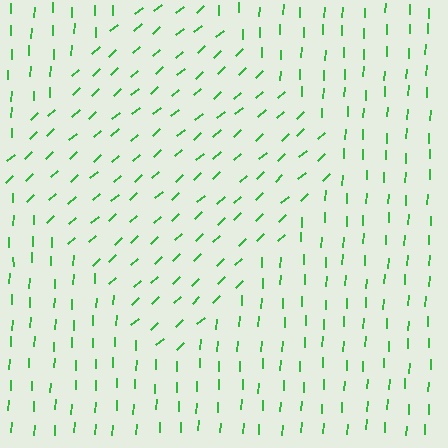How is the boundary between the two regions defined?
The boundary is defined purely by a change in line orientation (approximately 45 degrees difference). All lines are the same color and thickness.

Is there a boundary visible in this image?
Yes, there is a texture boundary formed by a change in line orientation.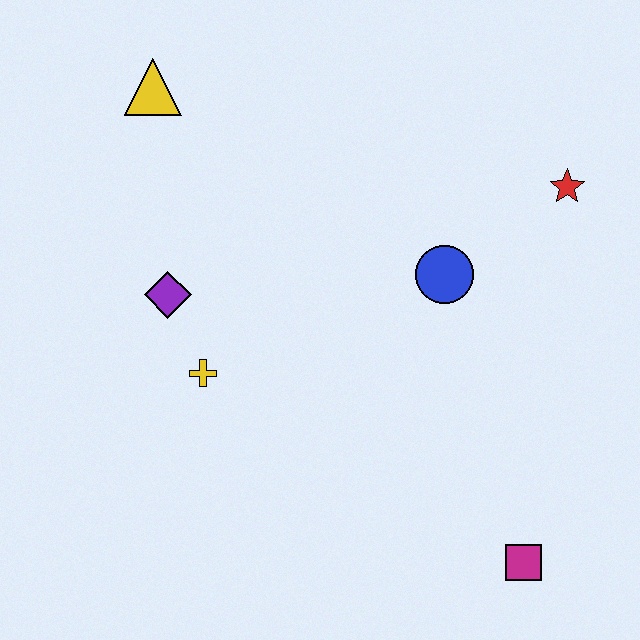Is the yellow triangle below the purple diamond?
No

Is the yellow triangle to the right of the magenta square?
No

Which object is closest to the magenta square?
The blue circle is closest to the magenta square.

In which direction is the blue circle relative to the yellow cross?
The blue circle is to the right of the yellow cross.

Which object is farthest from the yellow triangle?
The magenta square is farthest from the yellow triangle.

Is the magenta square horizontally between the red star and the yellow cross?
Yes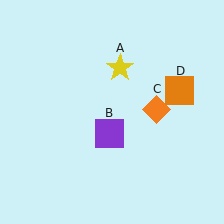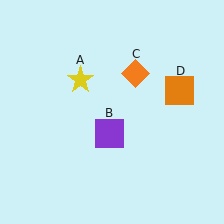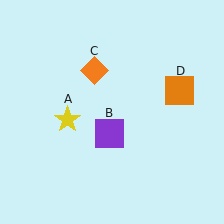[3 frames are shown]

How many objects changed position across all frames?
2 objects changed position: yellow star (object A), orange diamond (object C).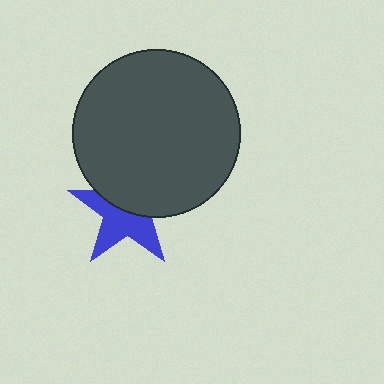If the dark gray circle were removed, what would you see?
You would see the complete blue star.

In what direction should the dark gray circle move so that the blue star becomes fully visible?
The dark gray circle should move up. That is the shortest direction to clear the overlap and leave the blue star fully visible.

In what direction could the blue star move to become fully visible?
The blue star could move down. That would shift it out from behind the dark gray circle entirely.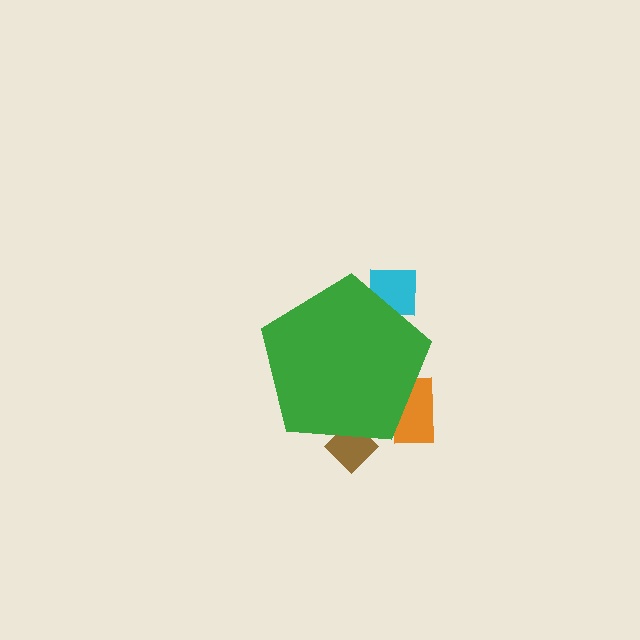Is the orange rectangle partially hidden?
Yes, the orange rectangle is partially hidden behind the green pentagon.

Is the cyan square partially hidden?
Yes, the cyan square is partially hidden behind the green pentagon.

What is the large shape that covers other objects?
A green pentagon.